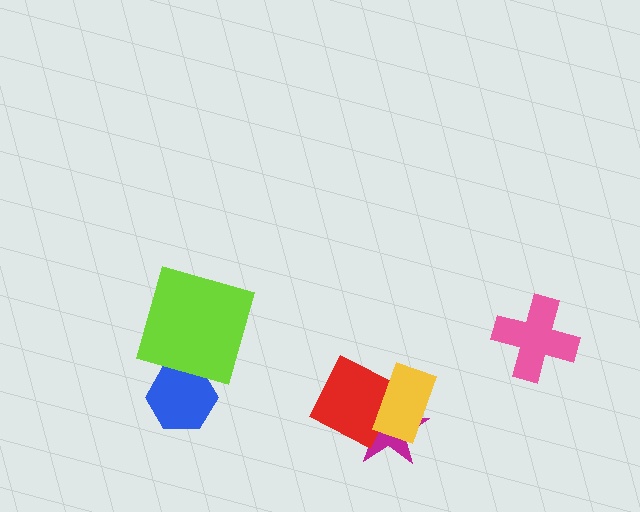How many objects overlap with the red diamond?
2 objects overlap with the red diamond.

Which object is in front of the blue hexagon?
The lime square is in front of the blue hexagon.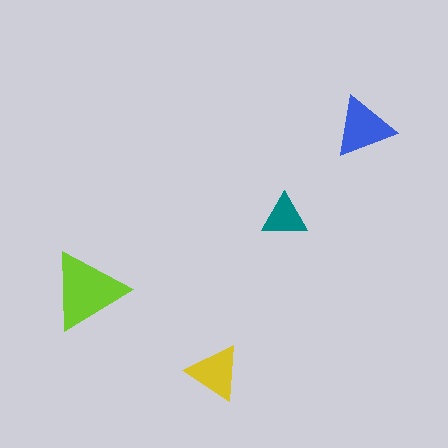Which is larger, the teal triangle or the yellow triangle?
The yellow one.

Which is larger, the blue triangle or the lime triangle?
The lime one.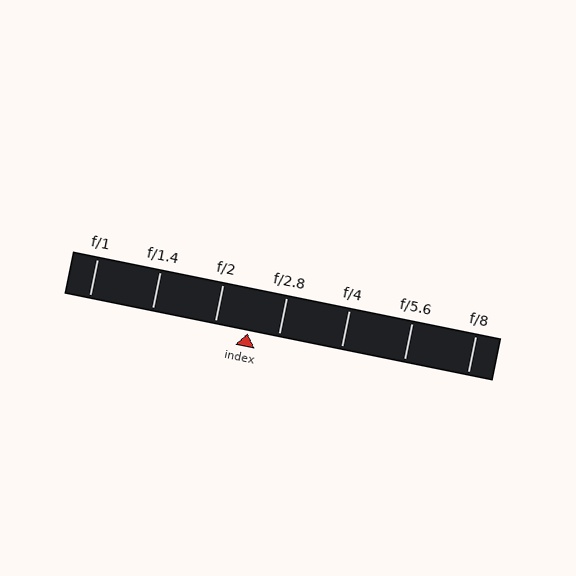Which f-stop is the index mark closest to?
The index mark is closest to f/2.8.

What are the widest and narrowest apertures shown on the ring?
The widest aperture shown is f/1 and the narrowest is f/8.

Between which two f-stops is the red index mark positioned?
The index mark is between f/2 and f/2.8.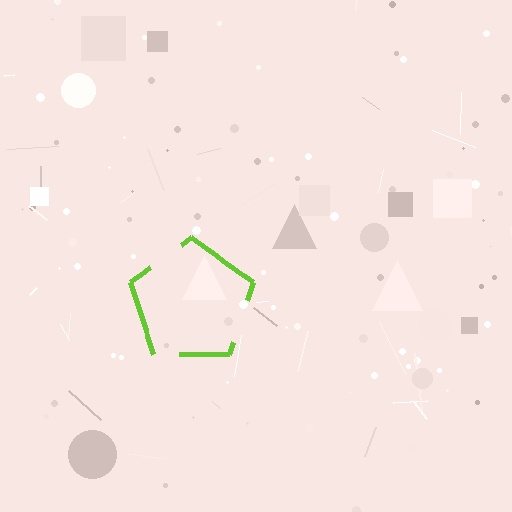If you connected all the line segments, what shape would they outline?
They would outline a pentagon.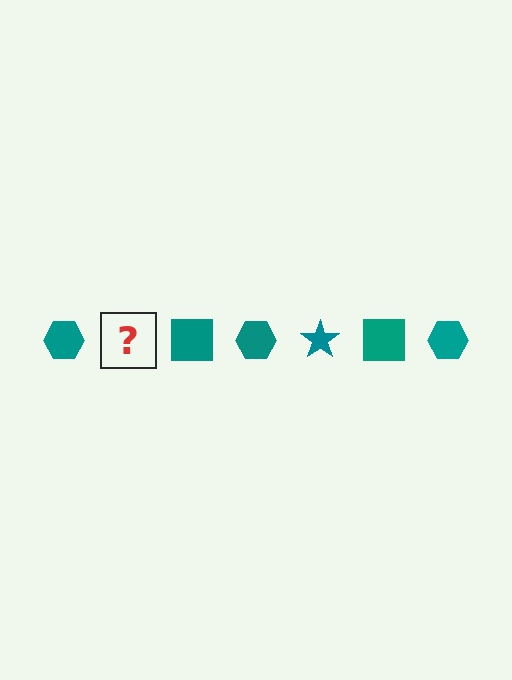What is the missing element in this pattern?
The missing element is a teal star.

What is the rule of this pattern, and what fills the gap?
The rule is that the pattern cycles through hexagon, star, square shapes in teal. The gap should be filled with a teal star.